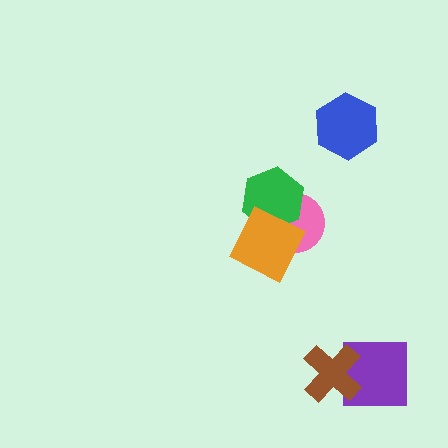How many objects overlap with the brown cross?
1 object overlaps with the brown cross.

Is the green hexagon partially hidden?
Yes, it is partially covered by another shape.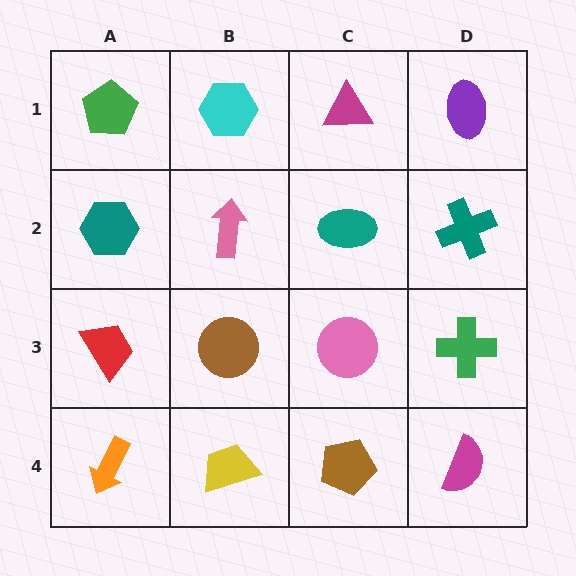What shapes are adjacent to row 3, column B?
A pink arrow (row 2, column B), a yellow trapezoid (row 4, column B), a red trapezoid (row 3, column A), a pink circle (row 3, column C).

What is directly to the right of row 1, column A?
A cyan hexagon.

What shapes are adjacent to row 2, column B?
A cyan hexagon (row 1, column B), a brown circle (row 3, column B), a teal hexagon (row 2, column A), a teal ellipse (row 2, column C).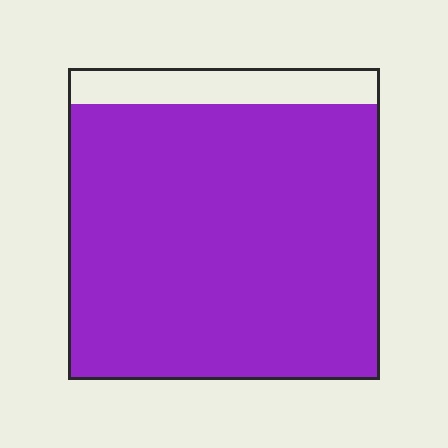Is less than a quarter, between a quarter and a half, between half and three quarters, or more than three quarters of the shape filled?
More than three quarters.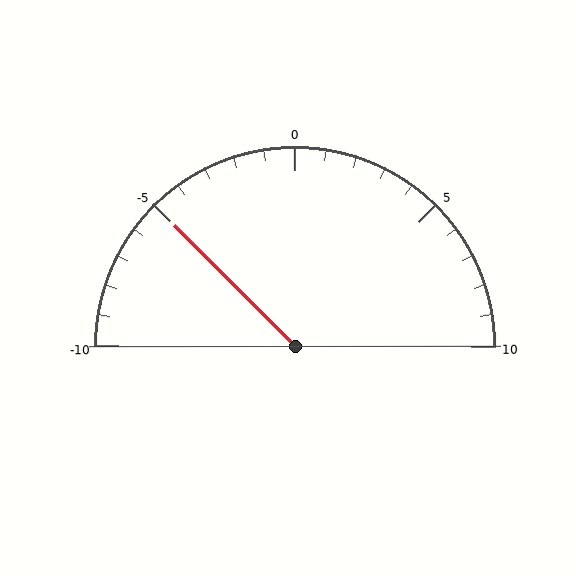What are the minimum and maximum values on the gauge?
The gauge ranges from -10 to 10.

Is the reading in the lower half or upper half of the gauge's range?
The reading is in the lower half of the range (-10 to 10).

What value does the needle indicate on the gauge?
The needle indicates approximately -5.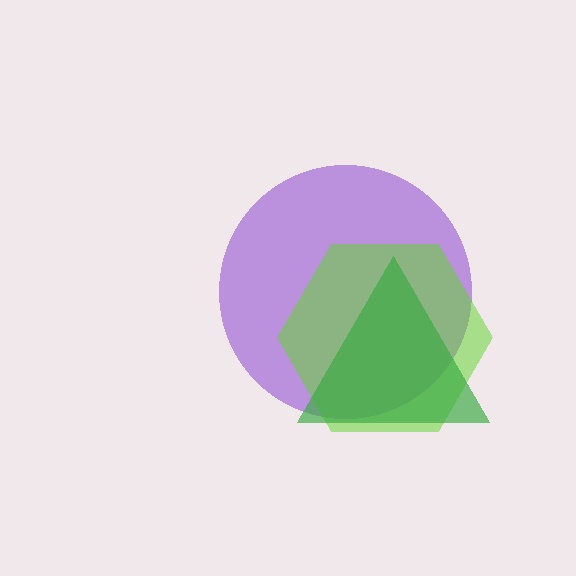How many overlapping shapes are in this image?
There are 3 overlapping shapes in the image.